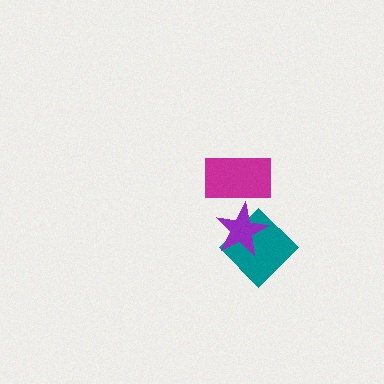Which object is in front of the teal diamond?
The purple star is in front of the teal diamond.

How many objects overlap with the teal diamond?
1 object overlaps with the teal diamond.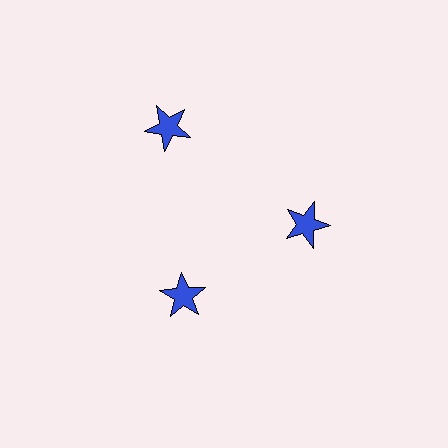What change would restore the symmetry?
The symmetry would be restored by moving it inward, back onto the ring so that all 3 stars sit at equal angles and equal distance from the center.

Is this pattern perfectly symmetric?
No. The 3 blue stars are arranged in a ring, but one element near the 11 o'clock position is pushed outward from the center, breaking the 3-fold rotational symmetry.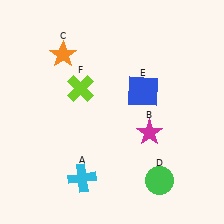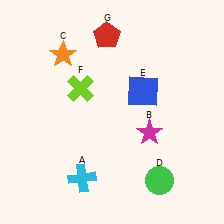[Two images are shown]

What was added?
A red pentagon (G) was added in Image 2.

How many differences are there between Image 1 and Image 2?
There is 1 difference between the two images.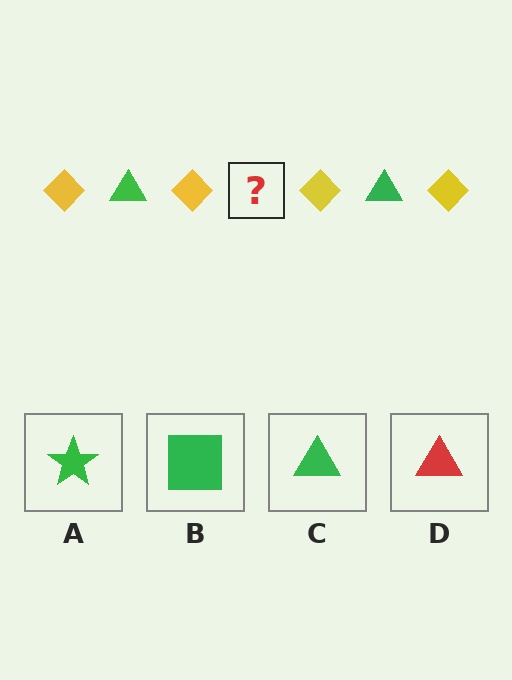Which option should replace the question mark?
Option C.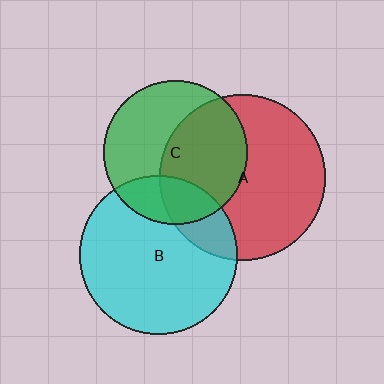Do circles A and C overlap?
Yes.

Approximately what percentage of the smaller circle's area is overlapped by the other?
Approximately 50%.